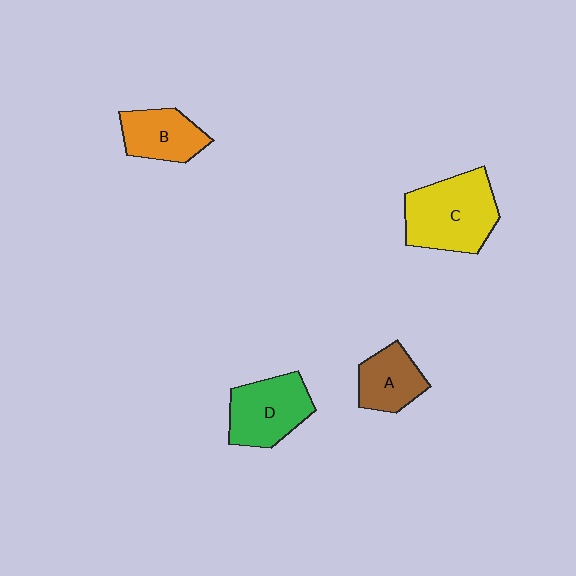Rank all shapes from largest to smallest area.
From largest to smallest: C (yellow), D (green), B (orange), A (brown).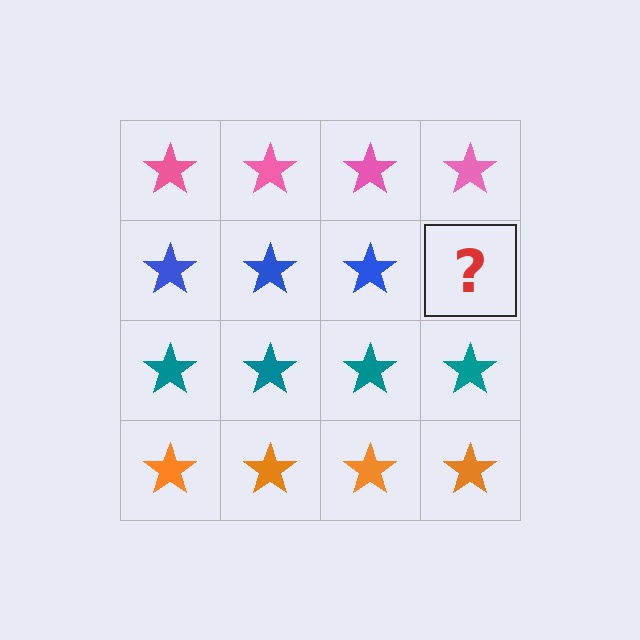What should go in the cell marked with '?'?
The missing cell should contain a blue star.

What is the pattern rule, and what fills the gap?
The rule is that each row has a consistent color. The gap should be filled with a blue star.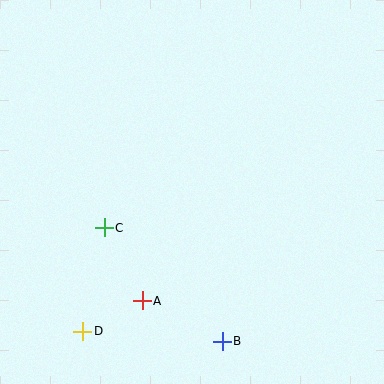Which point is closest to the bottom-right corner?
Point B is closest to the bottom-right corner.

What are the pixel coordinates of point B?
Point B is at (222, 341).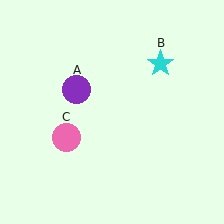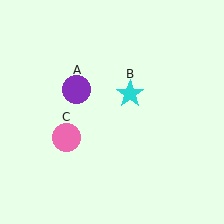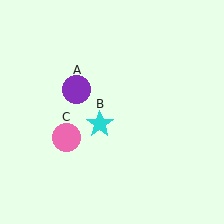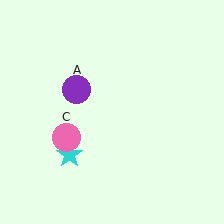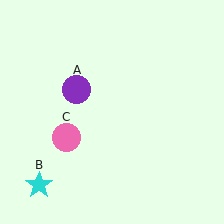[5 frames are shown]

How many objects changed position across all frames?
1 object changed position: cyan star (object B).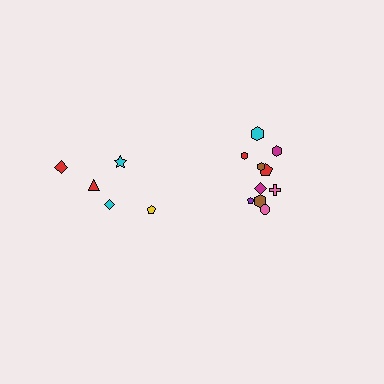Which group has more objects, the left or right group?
The right group.